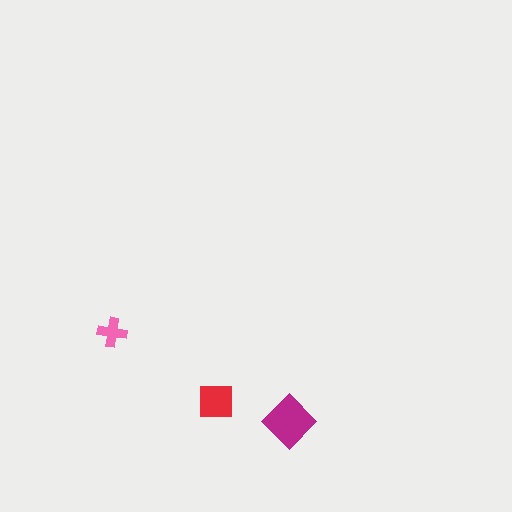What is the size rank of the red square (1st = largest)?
2nd.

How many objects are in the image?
There are 3 objects in the image.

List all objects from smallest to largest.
The pink cross, the red square, the magenta diamond.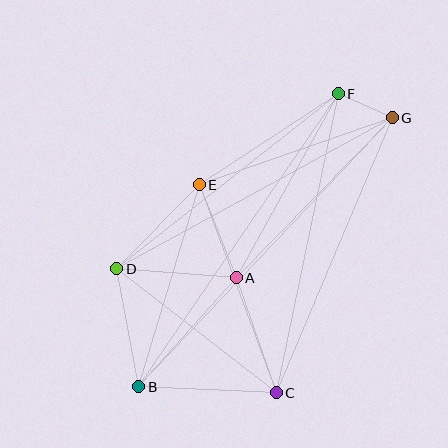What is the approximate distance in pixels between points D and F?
The distance between D and F is approximately 282 pixels.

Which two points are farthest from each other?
Points B and G are farthest from each other.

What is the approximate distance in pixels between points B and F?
The distance between B and F is approximately 354 pixels.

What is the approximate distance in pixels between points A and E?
The distance between A and E is approximately 100 pixels.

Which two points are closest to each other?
Points F and G are closest to each other.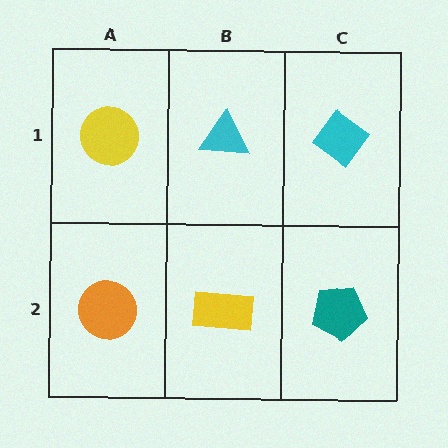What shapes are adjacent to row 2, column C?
A cyan diamond (row 1, column C), a yellow rectangle (row 2, column B).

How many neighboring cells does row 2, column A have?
2.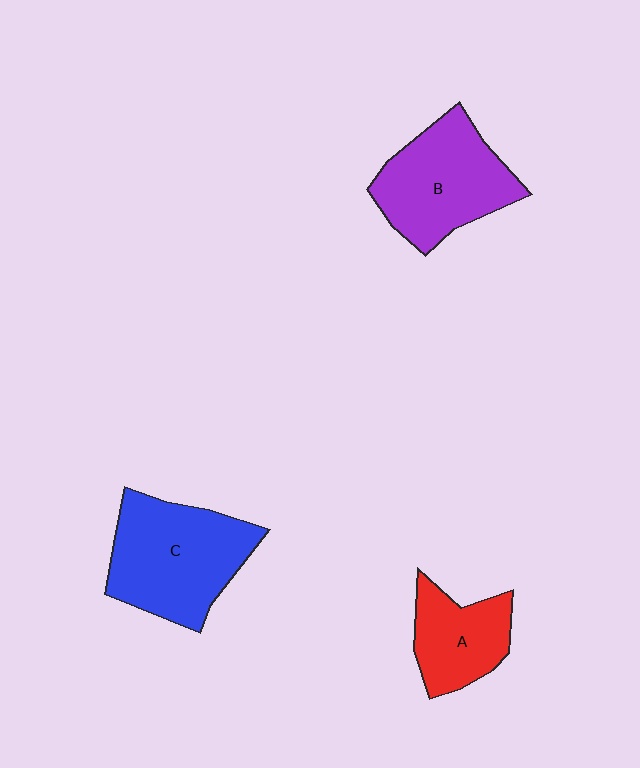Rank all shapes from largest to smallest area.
From largest to smallest: C (blue), B (purple), A (red).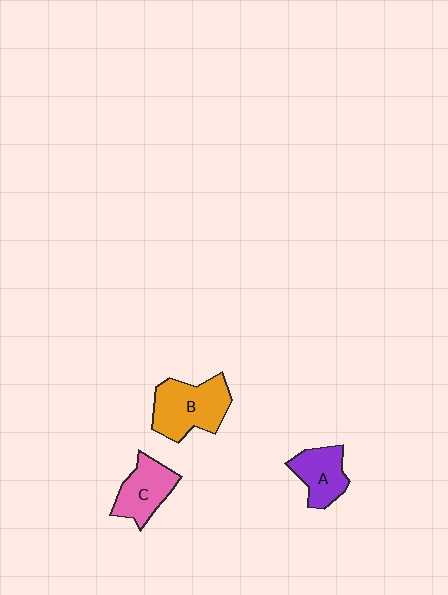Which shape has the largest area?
Shape B (orange).